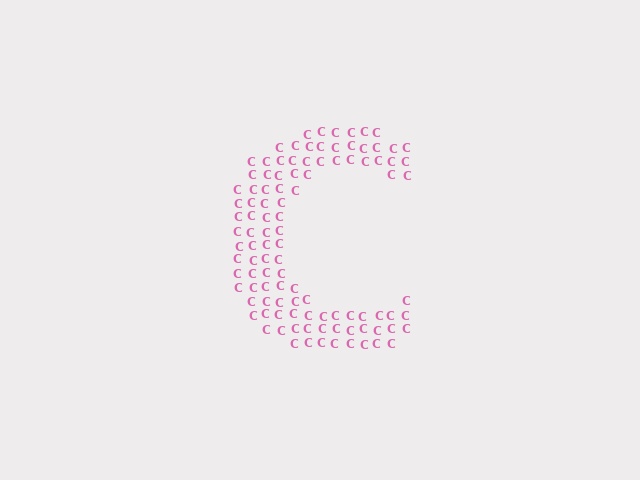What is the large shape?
The large shape is the letter C.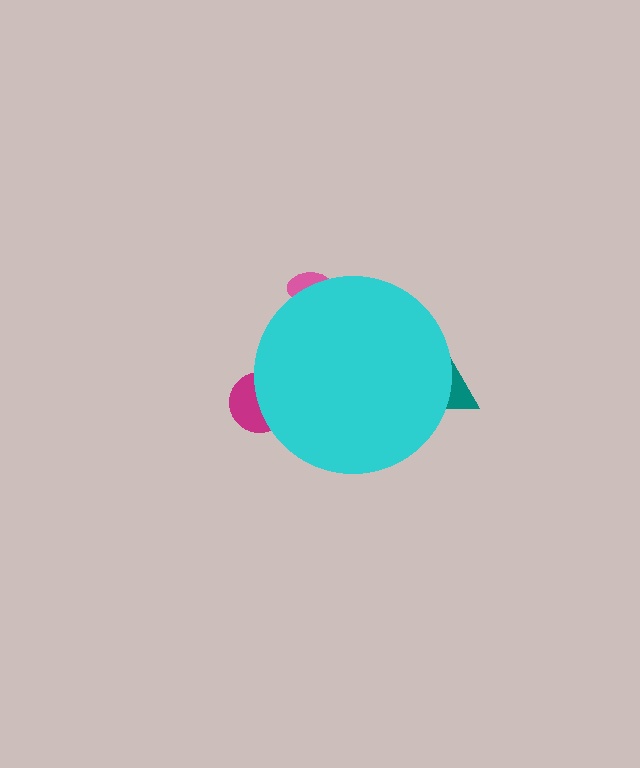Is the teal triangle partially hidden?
Yes, the teal triangle is partially hidden behind the cyan circle.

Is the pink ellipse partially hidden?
Yes, the pink ellipse is partially hidden behind the cyan circle.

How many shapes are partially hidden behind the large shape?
3 shapes are partially hidden.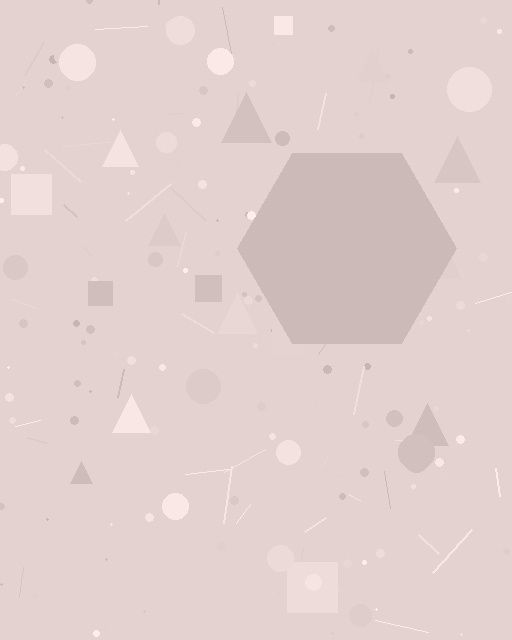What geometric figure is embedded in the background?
A hexagon is embedded in the background.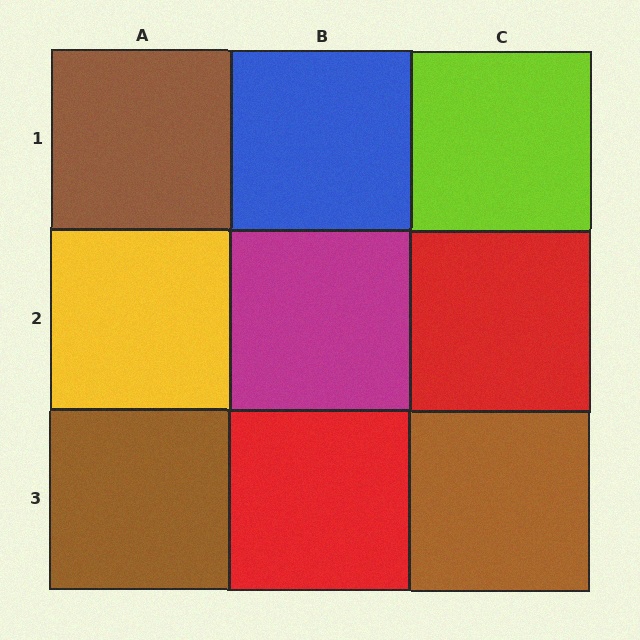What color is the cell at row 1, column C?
Lime.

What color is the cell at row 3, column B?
Red.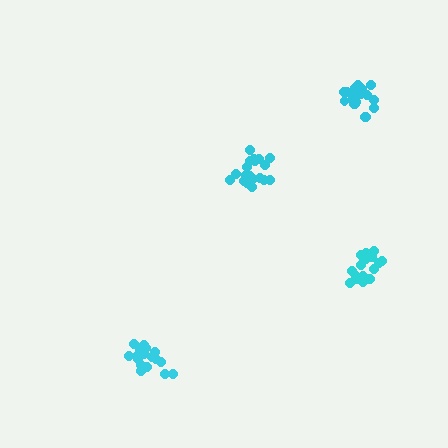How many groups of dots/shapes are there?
There are 4 groups.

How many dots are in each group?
Group 1: 18 dots, Group 2: 16 dots, Group 3: 19 dots, Group 4: 19 dots (72 total).